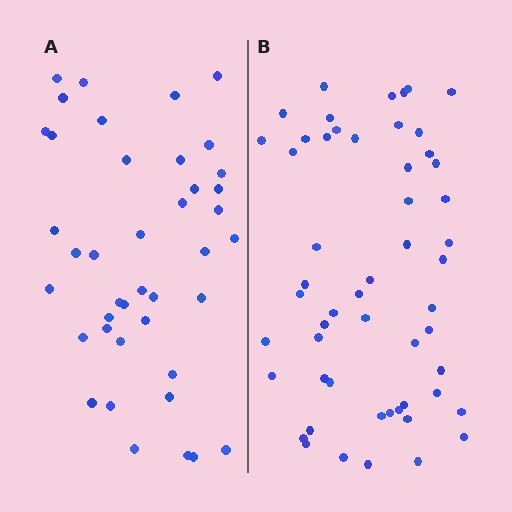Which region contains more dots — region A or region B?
Region B (the right region) has more dots.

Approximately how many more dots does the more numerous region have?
Region B has approximately 15 more dots than region A.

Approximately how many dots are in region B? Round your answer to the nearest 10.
About 50 dots. (The exact count is 54, which rounds to 50.)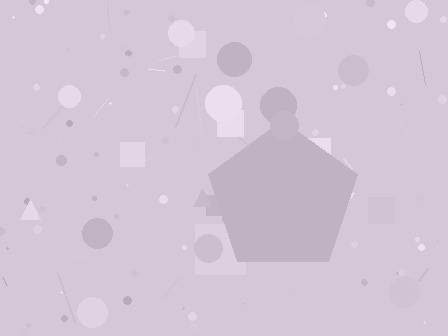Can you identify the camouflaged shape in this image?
The camouflaged shape is a pentagon.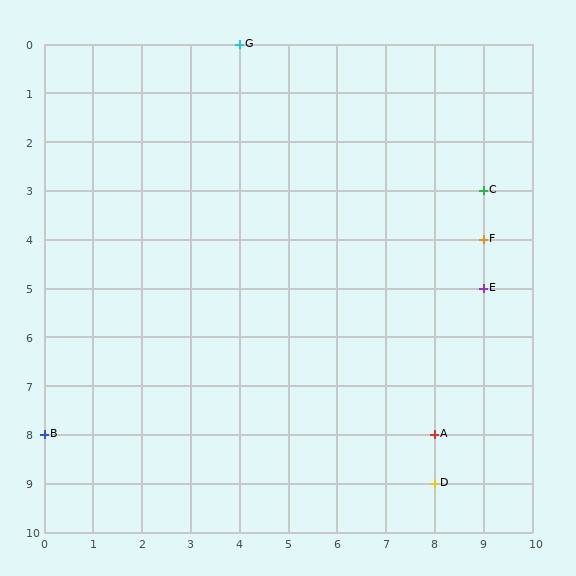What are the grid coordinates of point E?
Point E is at grid coordinates (9, 5).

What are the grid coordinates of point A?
Point A is at grid coordinates (8, 8).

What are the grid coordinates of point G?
Point G is at grid coordinates (4, 0).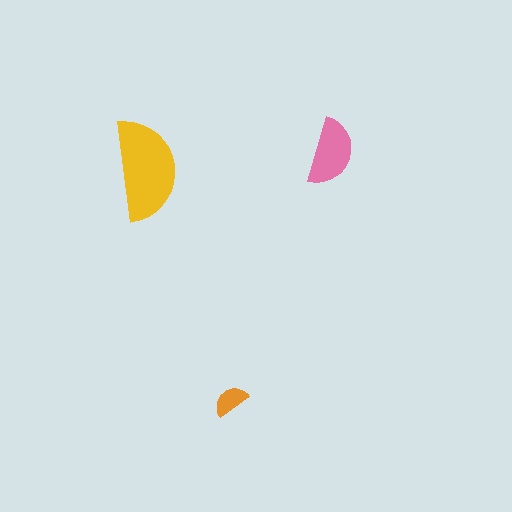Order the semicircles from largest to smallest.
the yellow one, the pink one, the orange one.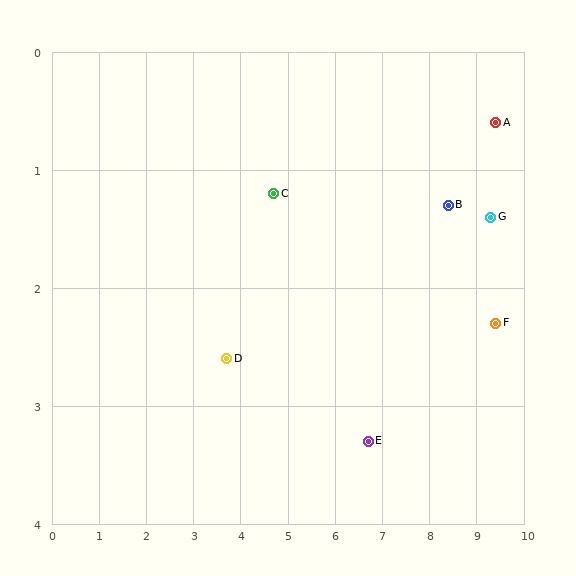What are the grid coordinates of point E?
Point E is at approximately (6.7, 3.3).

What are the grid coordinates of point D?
Point D is at approximately (3.7, 2.6).